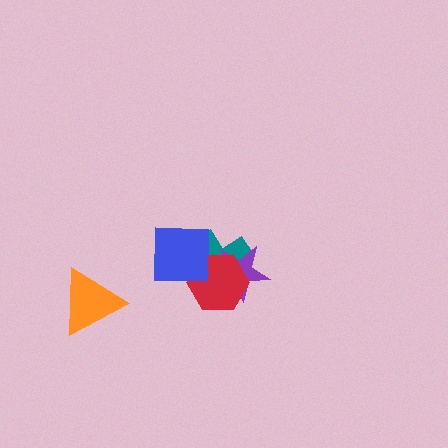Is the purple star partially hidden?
Yes, it is partially covered by another shape.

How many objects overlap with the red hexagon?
3 objects overlap with the red hexagon.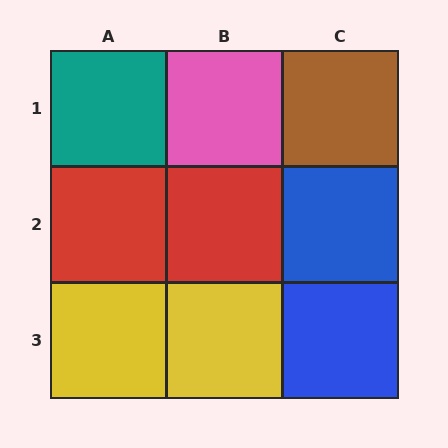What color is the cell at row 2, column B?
Red.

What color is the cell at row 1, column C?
Brown.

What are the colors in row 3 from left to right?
Yellow, yellow, blue.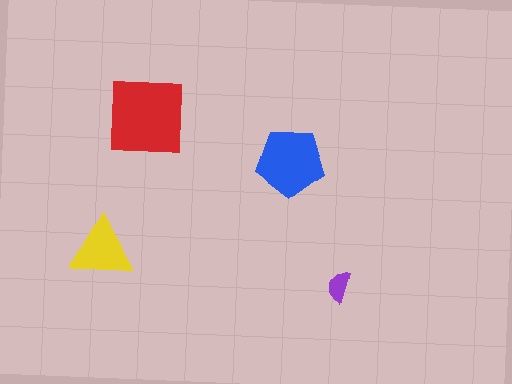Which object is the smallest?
The purple semicircle.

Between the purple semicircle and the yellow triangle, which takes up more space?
The yellow triangle.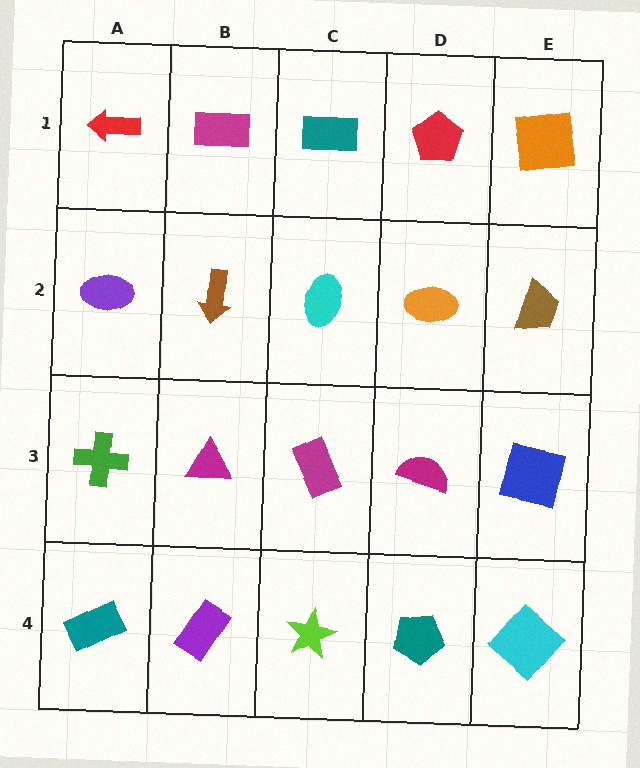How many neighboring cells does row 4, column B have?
3.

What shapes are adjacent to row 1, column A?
A purple ellipse (row 2, column A), a magenta rectangle (row 1, column B).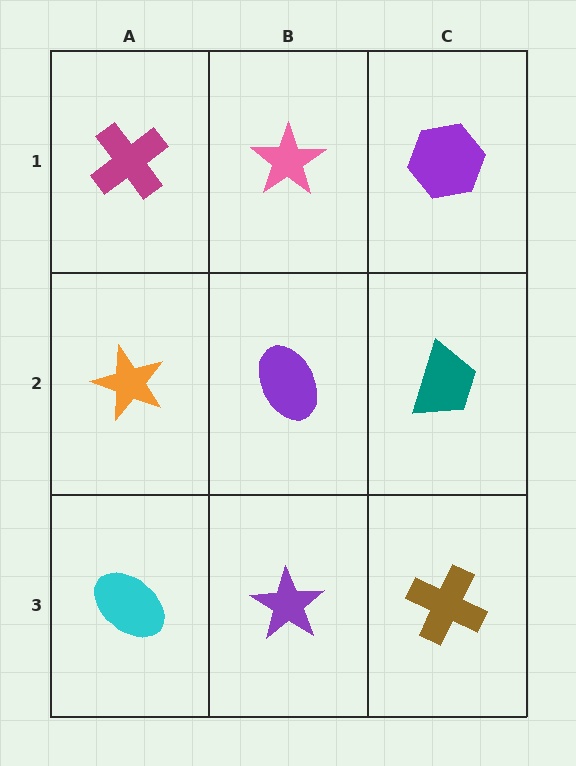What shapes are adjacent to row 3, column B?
A purple ellipse (row 2, column B), a cyan ellipse (row 3, column A), a brown cross (row 3, column C).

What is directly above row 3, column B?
A purple ellipse.